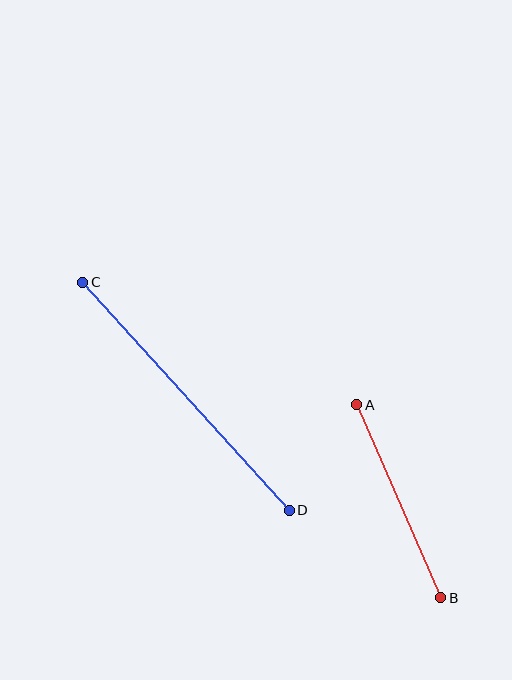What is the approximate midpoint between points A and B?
The midpoint is at approximately (399, 501) pixels.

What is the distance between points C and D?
The distance is approximately 307 pixels.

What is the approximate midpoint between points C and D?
The midpoint is at approximately (186, 396) pixels.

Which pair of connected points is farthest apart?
Points C and D are farthest apart.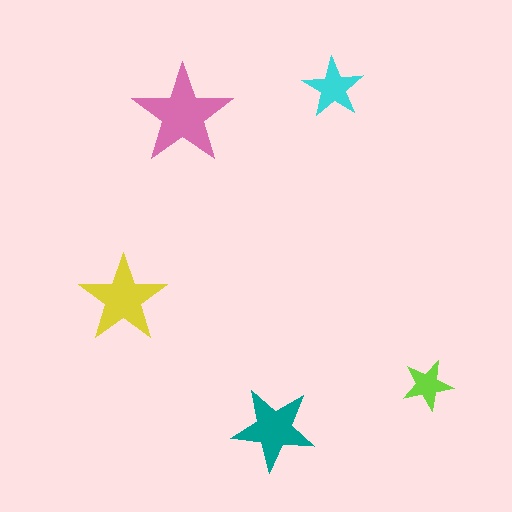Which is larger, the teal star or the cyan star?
The teal one.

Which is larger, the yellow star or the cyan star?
The yellow one.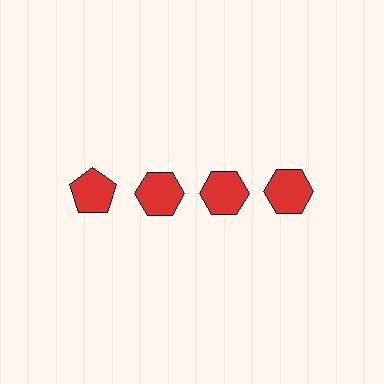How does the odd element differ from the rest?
It has a different shape: pentagon instead of hexagon.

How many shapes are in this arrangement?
There are 4 shapes arranged in a grid pattern.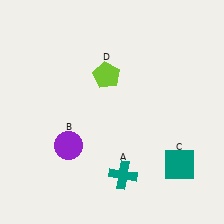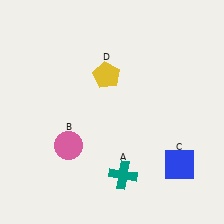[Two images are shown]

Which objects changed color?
B changed from purple to pink. C changed from teal to blue. D changed from lime to yellow.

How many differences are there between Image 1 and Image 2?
There are 3 differences between the two images.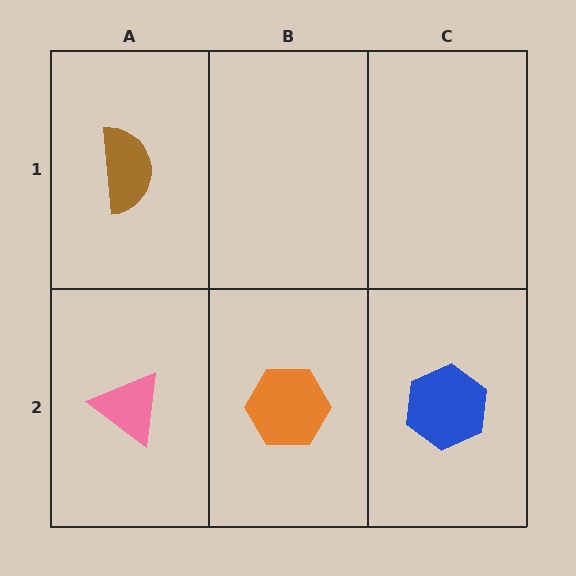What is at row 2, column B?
An orange hexagon.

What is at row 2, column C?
A blue hexagon.